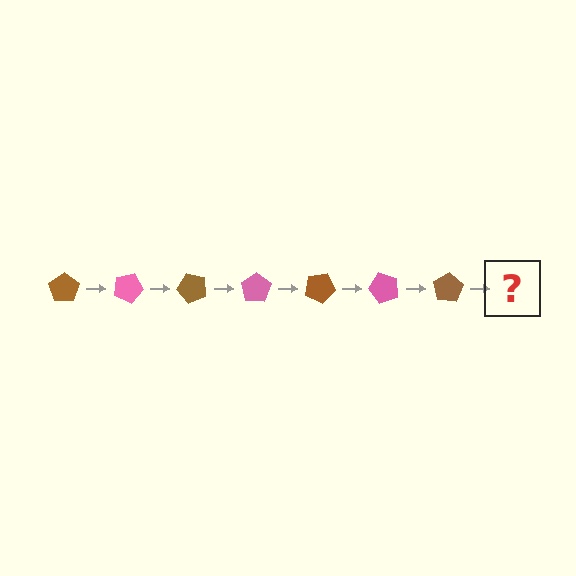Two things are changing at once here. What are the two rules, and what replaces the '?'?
The two rules are that it rotates 25 degrees each step and the color cycles through brown and pink. The '?' should be a pink pentagon, rotated 175 degrees from the start.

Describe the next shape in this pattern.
It should be a pink pentagon, rotated 175 degrees from the start.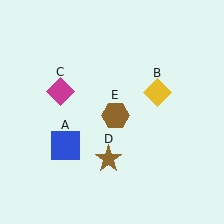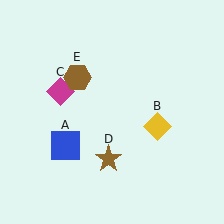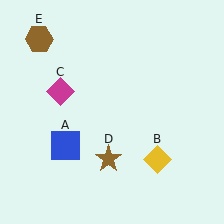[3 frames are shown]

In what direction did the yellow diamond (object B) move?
The yellow diamond (object B) moved down.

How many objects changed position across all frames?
2 objects changed position: yellow diamond (object B), brown hexagon (object E).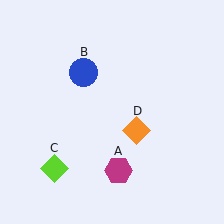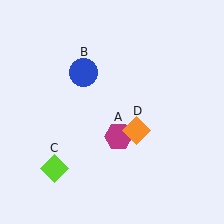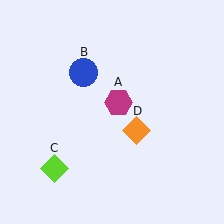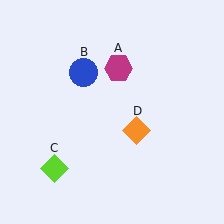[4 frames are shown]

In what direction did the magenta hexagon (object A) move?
The magenta hexagon (object A) moved up.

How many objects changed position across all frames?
1 object changed position: magenta hexagon (object A).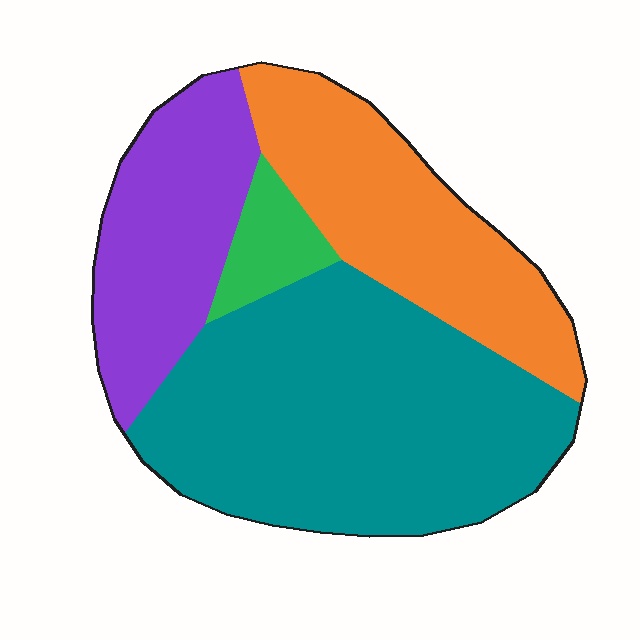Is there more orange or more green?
Orange.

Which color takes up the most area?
Teal, at roughly 50%.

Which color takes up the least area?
Green, at roughly 5%.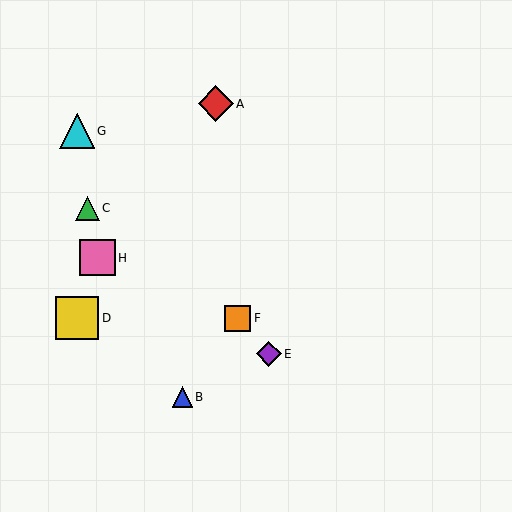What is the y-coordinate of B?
Object B is at y≈397.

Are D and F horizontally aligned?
Yes, both are at y≈318.